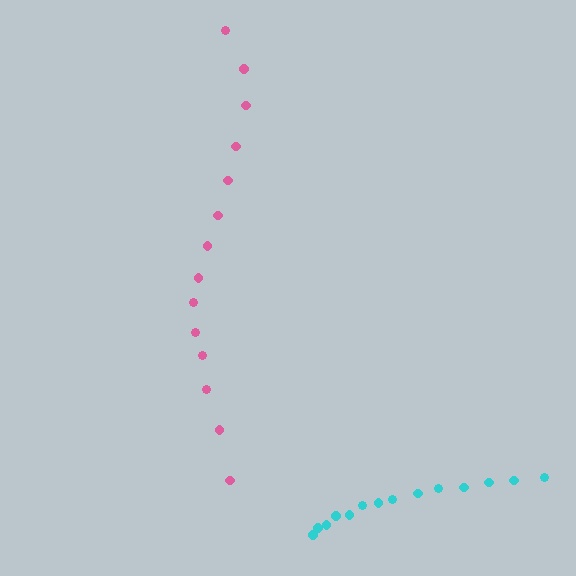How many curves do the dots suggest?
There are 2 distinct paths.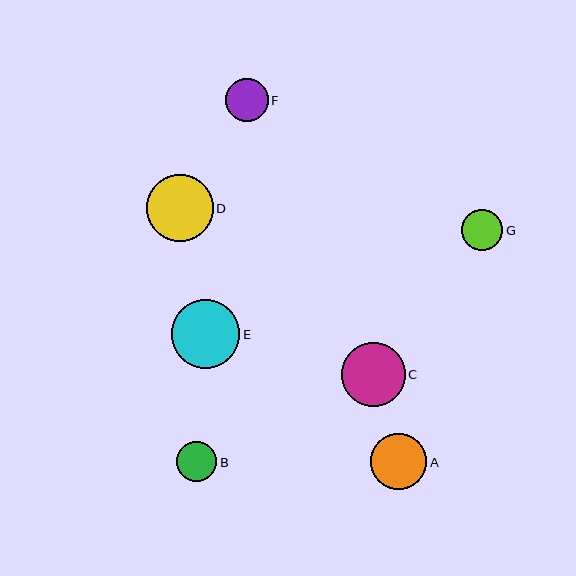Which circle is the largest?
Circle E is the largest with a size of approximately 69 pixels.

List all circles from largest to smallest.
From largest to smallest: E, D, C, A, F, G, B.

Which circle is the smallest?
Circle B is the smallest with a size of approximately 40 pixels.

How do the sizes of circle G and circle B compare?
Circle G and circle B are approximately the same size.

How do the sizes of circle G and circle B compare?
Circle G and circle B are approximately the same size.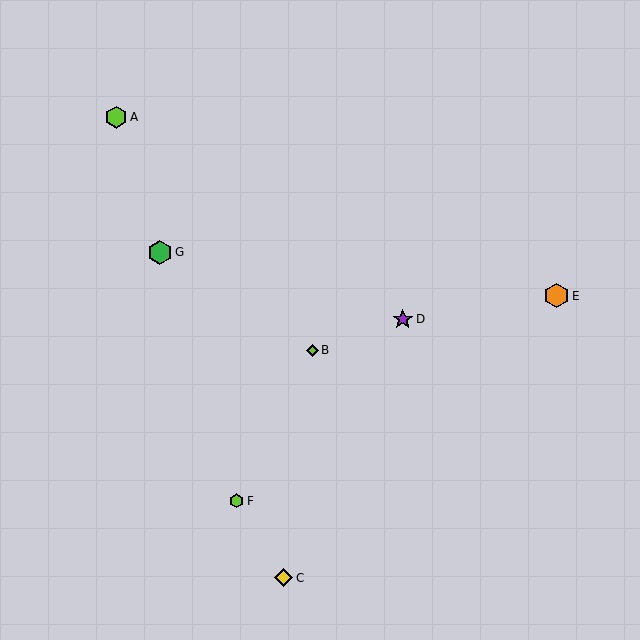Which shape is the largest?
The orange hexagon (labeled E) is the largest.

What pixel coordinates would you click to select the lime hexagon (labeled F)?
Click at (237, 501) to select the lime hexagon F.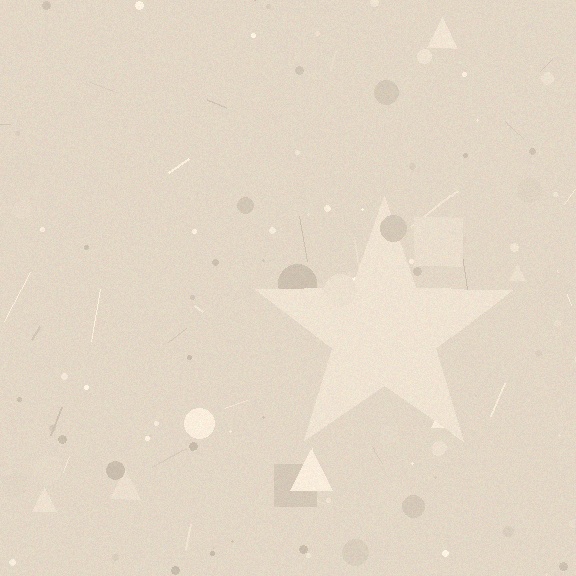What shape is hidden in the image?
A star is hidden in the image.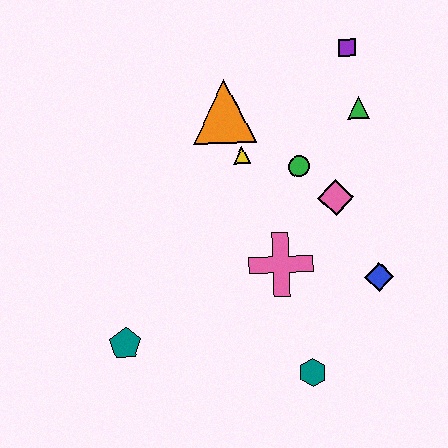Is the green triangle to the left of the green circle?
No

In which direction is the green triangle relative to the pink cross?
The green triangle is above the pink cross.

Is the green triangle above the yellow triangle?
Yes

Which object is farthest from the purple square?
The teal pentagon is farthest from the purple square.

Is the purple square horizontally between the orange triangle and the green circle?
No